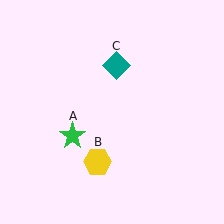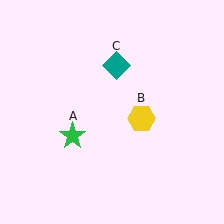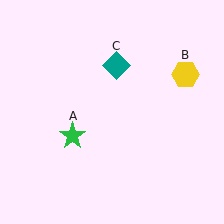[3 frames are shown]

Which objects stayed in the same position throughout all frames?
Green star (object A) and teal diamond (object C) remained stationary.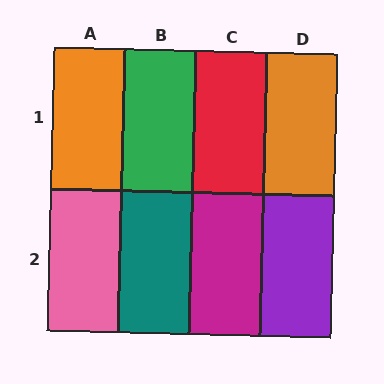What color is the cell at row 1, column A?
Orange.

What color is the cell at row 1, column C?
Red.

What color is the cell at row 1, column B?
Green.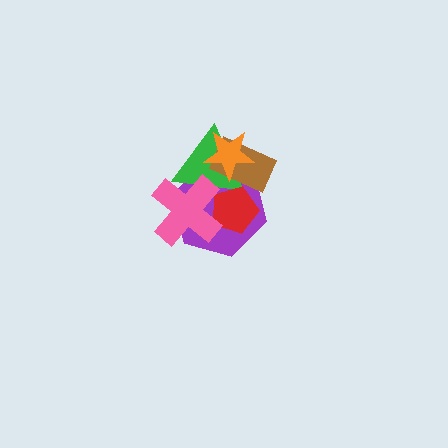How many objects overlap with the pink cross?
3 objects overlap with the pink cross.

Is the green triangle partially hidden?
Yes, it is partially covered by another shape.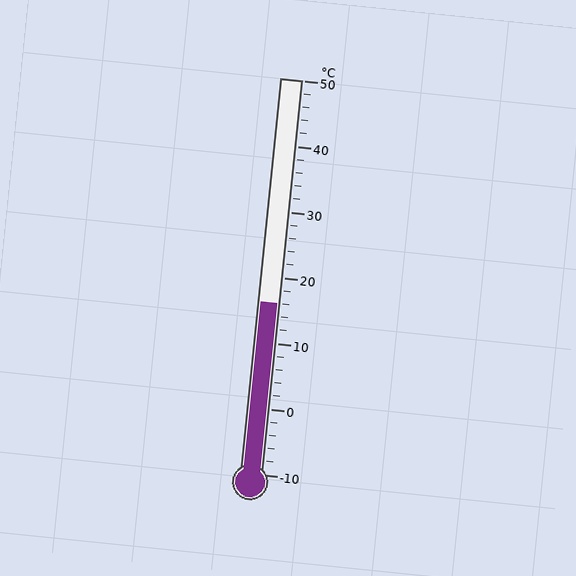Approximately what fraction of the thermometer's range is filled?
The thermometer is filled to approximately 45% of its range.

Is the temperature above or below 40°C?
The temperature is below 40°C.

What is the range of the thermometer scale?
The thermometer scale ranges from -10°C to 50°C.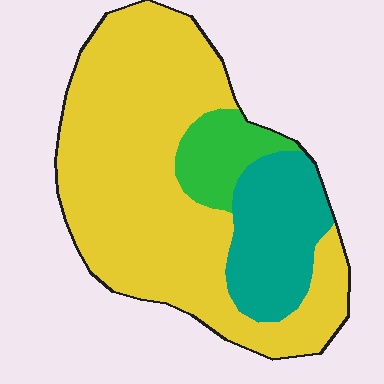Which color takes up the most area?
Yellow, at roughly 70%.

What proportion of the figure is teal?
Teal covers roughly 20% of the figure.